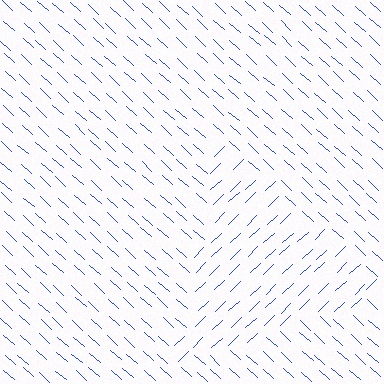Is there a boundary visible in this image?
Yes, there is a texture boundary formed by a change in line orientation.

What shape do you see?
I see a triangle.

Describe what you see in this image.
The image is filled with small blue line segments. A triangle region in the image has lines oriented differently from the surrounding lines, creating a visible texture boundary.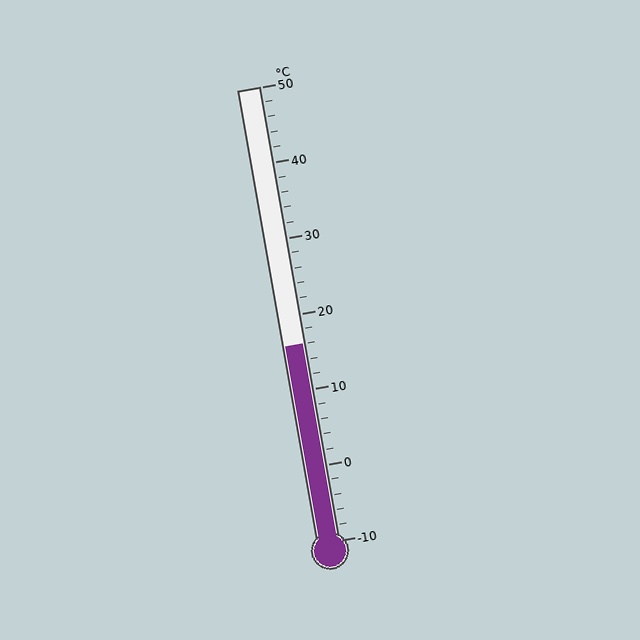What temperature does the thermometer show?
The thermometer shows approximately 16°C.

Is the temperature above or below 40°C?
The temperature is below 40°C.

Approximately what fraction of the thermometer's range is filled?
The thermometer is filled to approximately 45% of its range.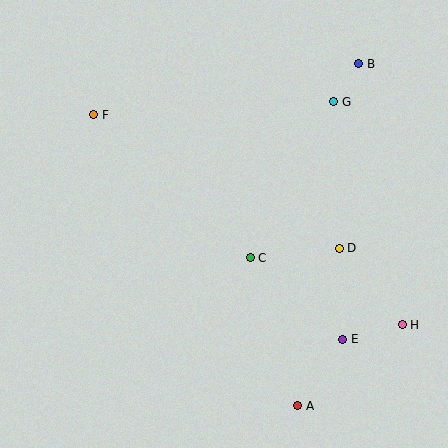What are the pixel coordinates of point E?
Point E is at (343, 339).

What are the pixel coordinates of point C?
Point C is at (250, 258).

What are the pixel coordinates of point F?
Point F is at (94, 115).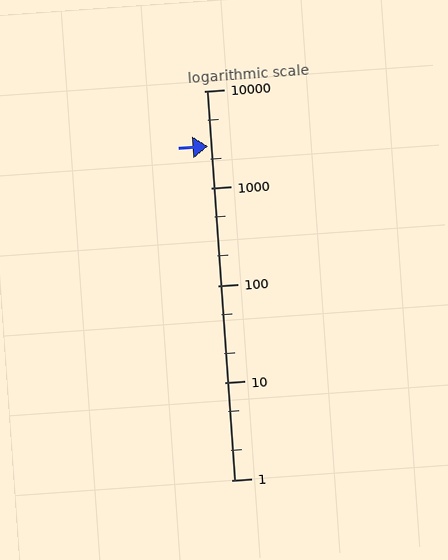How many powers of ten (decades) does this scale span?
The scale spans 4 decades, from 1 to 10000.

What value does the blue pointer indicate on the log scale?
The pointer indicates approximately 2700.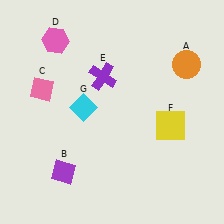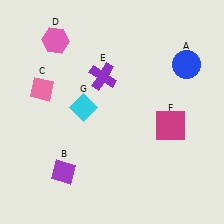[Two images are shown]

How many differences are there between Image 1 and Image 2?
There are 2 differences between the two images.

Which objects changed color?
A changed from orange to blue. F changed from yellow to magenta.